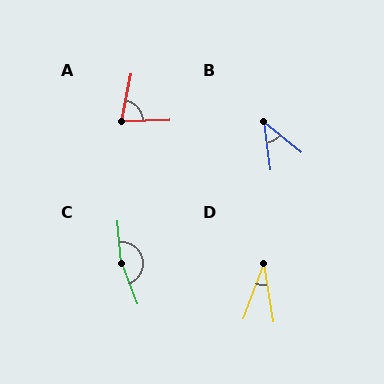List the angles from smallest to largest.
D (30°), B (43°), A (77°), C (165°).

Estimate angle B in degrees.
Approximately 43 degrees.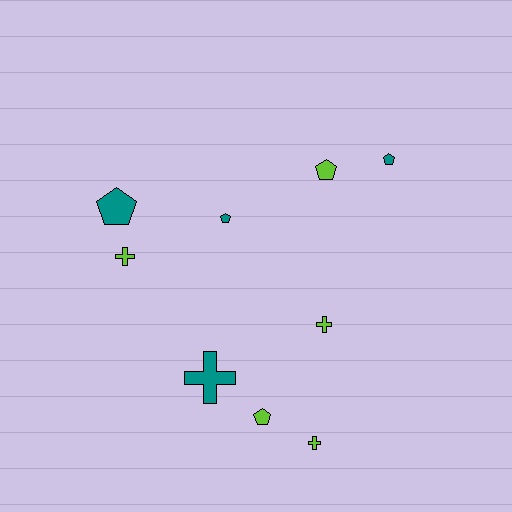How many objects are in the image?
There are 9 objects.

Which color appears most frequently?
Lime, with 5 objects.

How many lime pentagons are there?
There are 2 lime pentagons.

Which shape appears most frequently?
Pentagon, with 5 objects.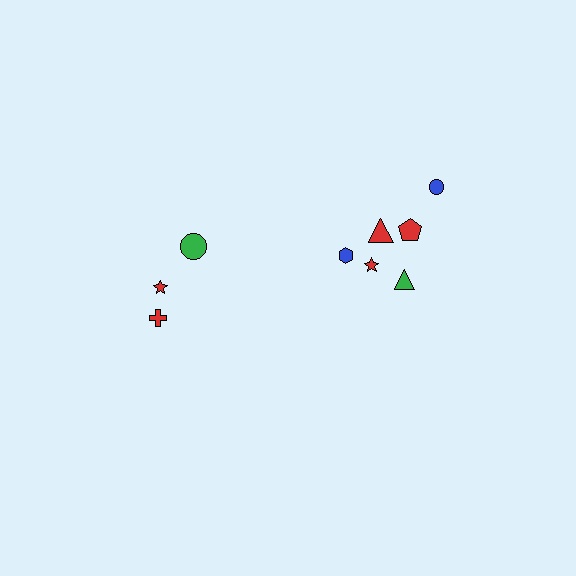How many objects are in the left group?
There are 3 objects.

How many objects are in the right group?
There are 6 objects.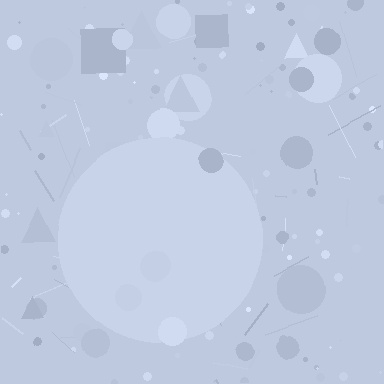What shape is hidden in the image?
A circle is hidden in the image.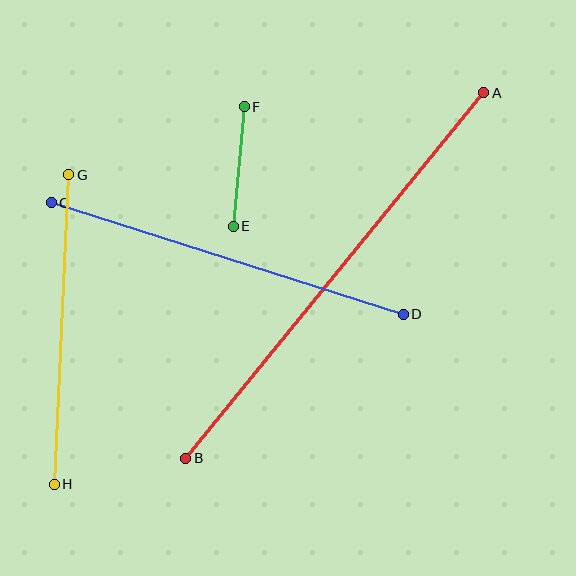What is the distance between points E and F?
The distance is approximately 120 pixels.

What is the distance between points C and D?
The distance is approximately 369 pixels.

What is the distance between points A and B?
The distance is approximately 472 pixels.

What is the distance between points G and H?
The distance is approximately 310 pixels.